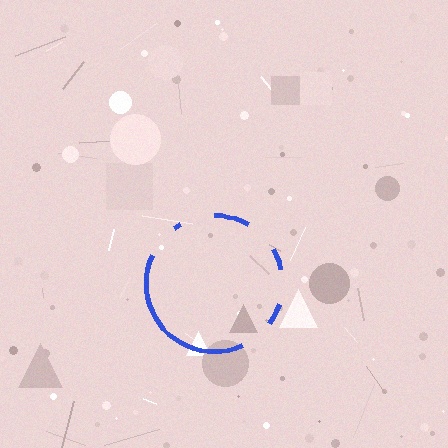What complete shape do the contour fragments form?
The contour fragments form a circle.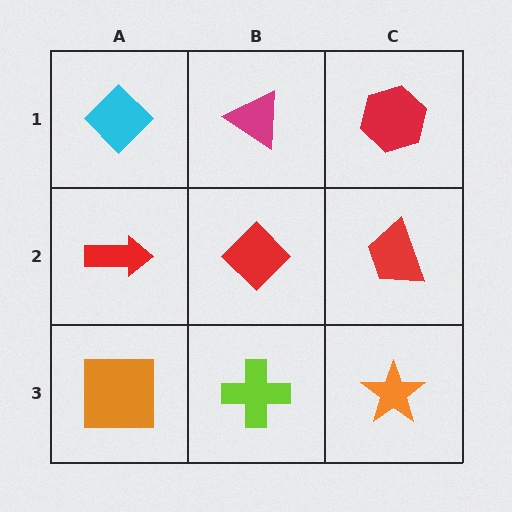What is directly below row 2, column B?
A lime cross.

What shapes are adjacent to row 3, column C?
A red trapezoid (row 2, column C), a lime cross (row 3, column B).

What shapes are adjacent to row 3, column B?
A red diamond (row 2, column B), an orange square (row 3, column A), an orange star (row 3, column C).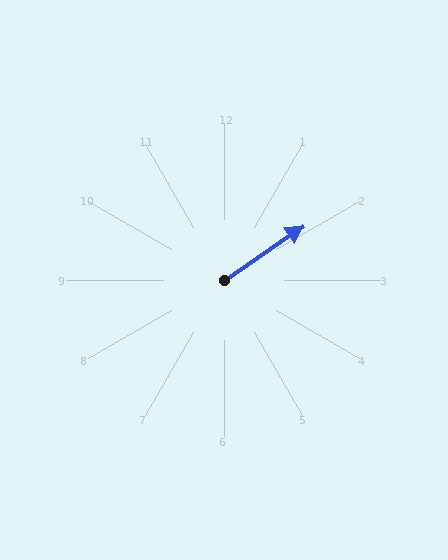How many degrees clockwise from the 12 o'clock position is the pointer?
Approximately 56 degrees.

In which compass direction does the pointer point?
Northeast.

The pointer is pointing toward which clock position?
Roughly 2 o'clock.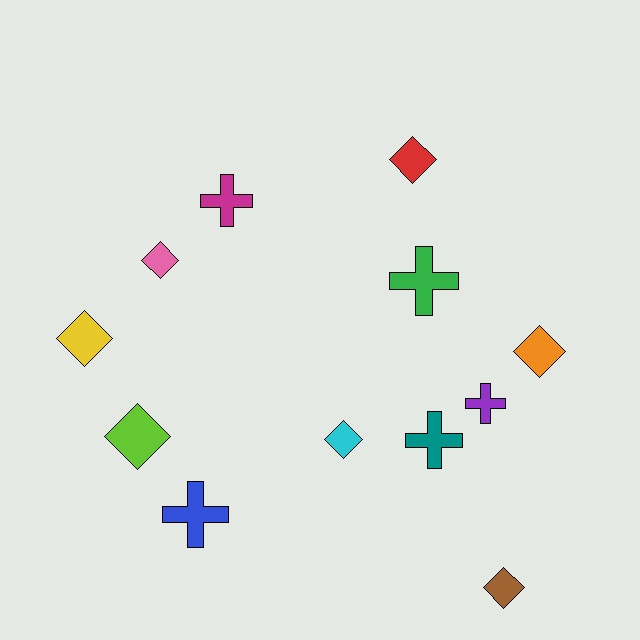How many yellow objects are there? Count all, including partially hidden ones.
There is 1 yellow object.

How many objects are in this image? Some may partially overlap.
There are 12 objects.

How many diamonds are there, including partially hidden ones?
There are 7 diamonds.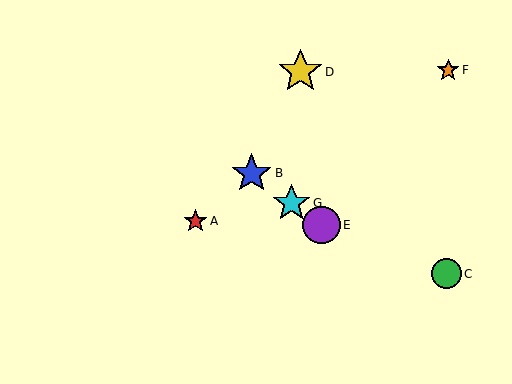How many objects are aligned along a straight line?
3 objects (B, E, G) are aligned along a straight line.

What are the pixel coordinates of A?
Object A is at (196, 221).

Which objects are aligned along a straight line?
Objects B, E, G are aligned along a straight line.